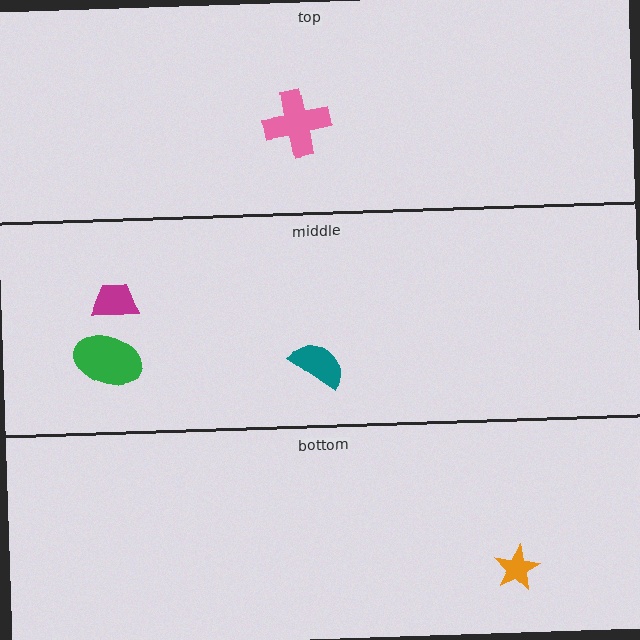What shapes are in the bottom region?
The orange star.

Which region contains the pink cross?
The top region.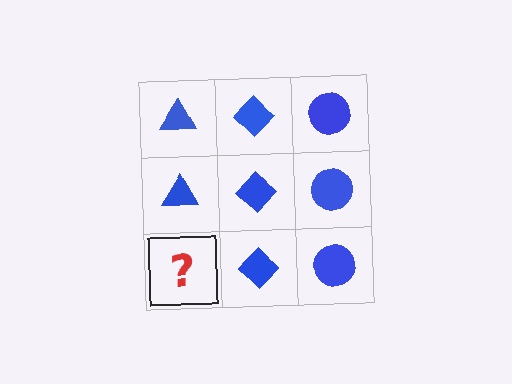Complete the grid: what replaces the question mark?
The question mark should be replaced with a blue triangle.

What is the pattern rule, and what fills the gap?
The rule is that each column has a consistent shape. The gap should be filled with a blue triangle.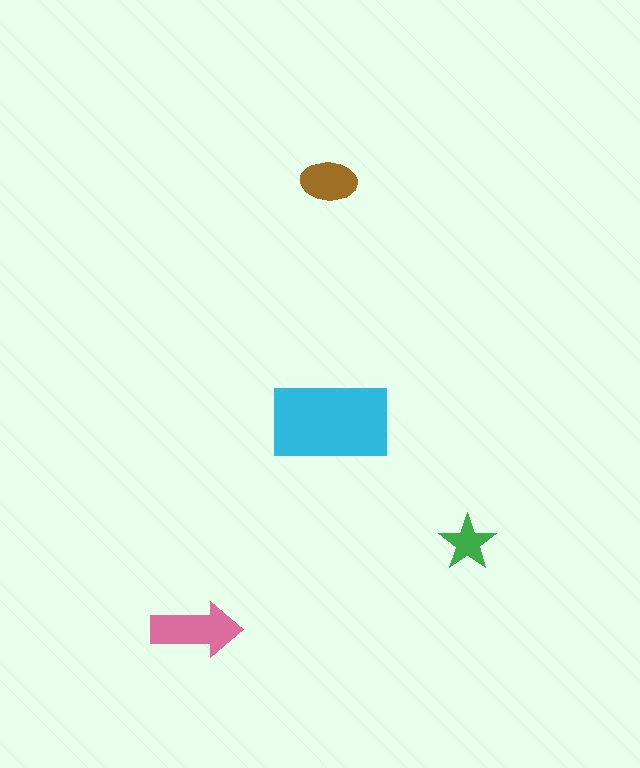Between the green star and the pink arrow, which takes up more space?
The pink arrow.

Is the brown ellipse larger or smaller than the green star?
Larger.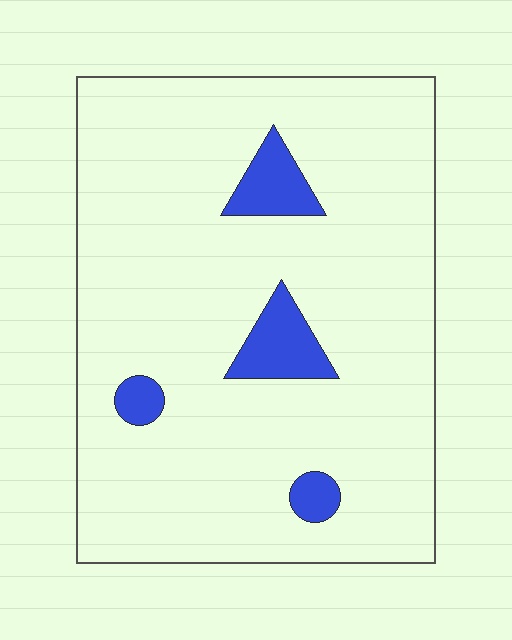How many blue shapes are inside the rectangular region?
4.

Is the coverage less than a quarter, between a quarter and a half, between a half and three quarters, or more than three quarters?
Less than a quarter.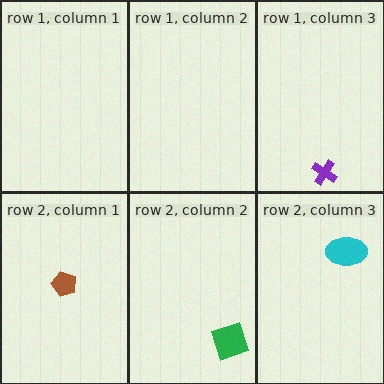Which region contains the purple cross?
The row 1, column 3 region.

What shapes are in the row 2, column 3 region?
The cyan ellipse.